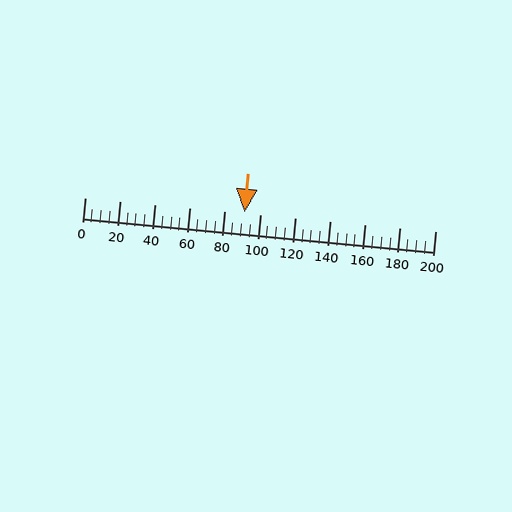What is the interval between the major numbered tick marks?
The major tick marks are spaced 20 units apart.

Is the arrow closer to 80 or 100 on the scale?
The arrow is closer to 100.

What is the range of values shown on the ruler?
The ruler shows values from 0 to 200.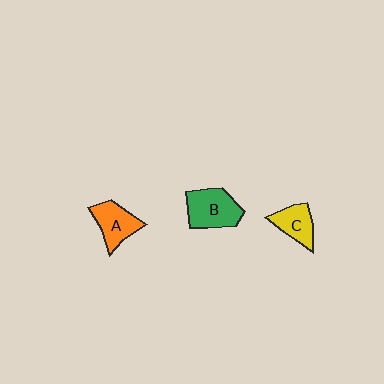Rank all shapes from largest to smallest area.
From largest to smallest: B (green), A (orange), C (yellow).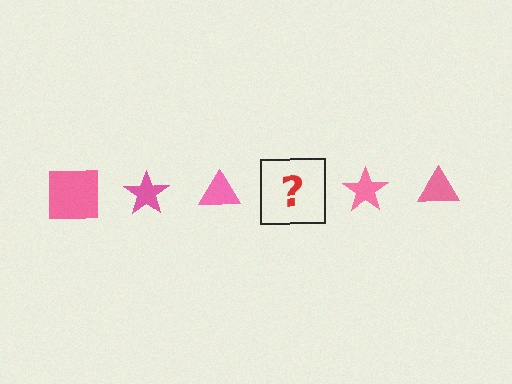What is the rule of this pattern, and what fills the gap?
The rule is that the pattern cycles through square, star, triangle shapes in pink. The gap should be filled with a pink square.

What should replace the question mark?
The question mark should be replaced with a pink square.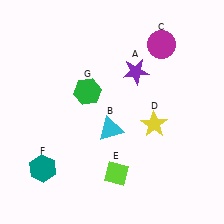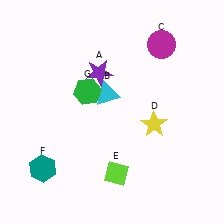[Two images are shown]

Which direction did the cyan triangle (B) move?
The cyan triangle (B) moved up.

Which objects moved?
The objects that moved are: the purple star (A), the cyan triangle (B).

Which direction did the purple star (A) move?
The purple star (A) moved left.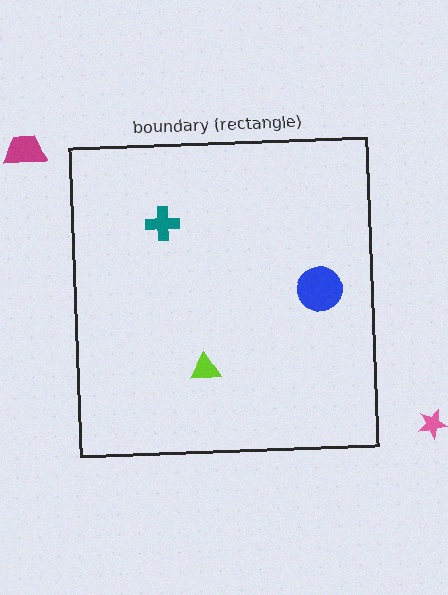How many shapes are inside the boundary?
3 inside, 2 outside.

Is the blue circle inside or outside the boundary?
Inside.